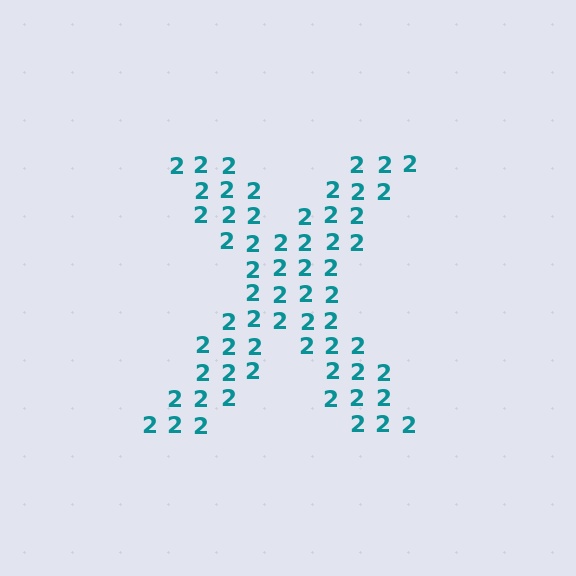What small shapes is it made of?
It is made of small digit 2's.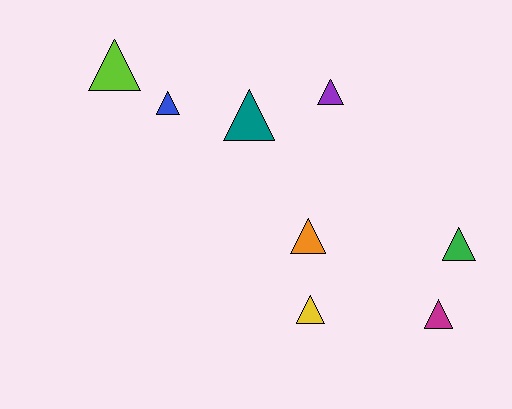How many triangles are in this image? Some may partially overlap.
There are 8 triangles.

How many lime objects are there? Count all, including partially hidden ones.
There is 1 lime object.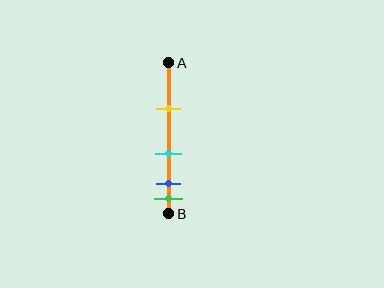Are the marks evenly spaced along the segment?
No, the marks are not evenly spaced.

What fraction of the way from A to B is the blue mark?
The blue mark is approximately 80% (0.8) of the way from A to B.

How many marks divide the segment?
There are 4 marks dividing the segment.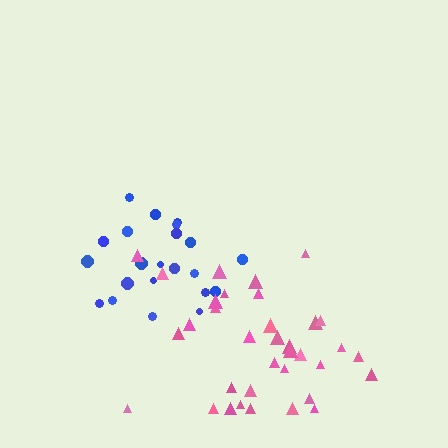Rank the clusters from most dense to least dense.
blue, pink.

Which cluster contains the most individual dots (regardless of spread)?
Pink (35).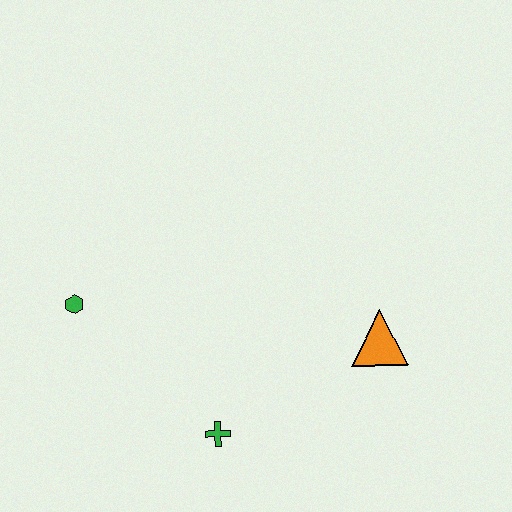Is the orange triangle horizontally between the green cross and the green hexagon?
No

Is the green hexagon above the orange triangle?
Yes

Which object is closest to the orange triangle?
The green cross is closest to the orange triangle.